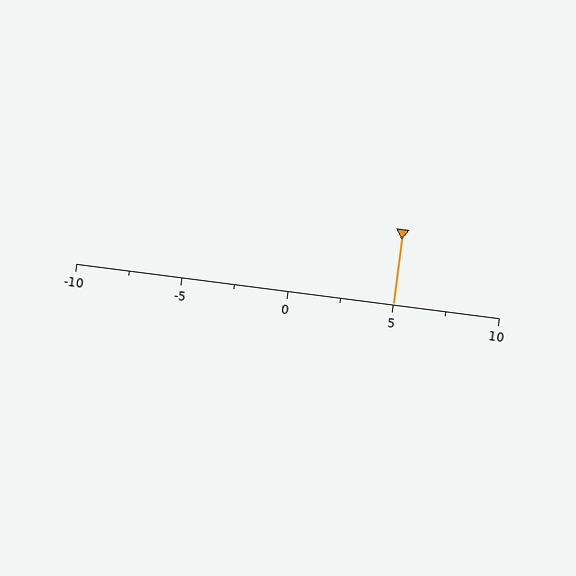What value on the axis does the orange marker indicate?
The marker indicates approximately 5.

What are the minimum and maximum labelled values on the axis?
The axis runs from -10 to 10.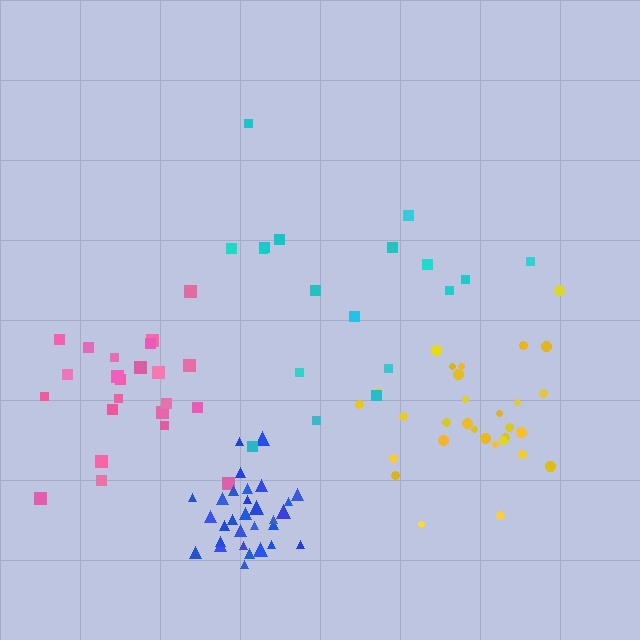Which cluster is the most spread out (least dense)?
Cyan.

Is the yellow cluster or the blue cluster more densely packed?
Blue.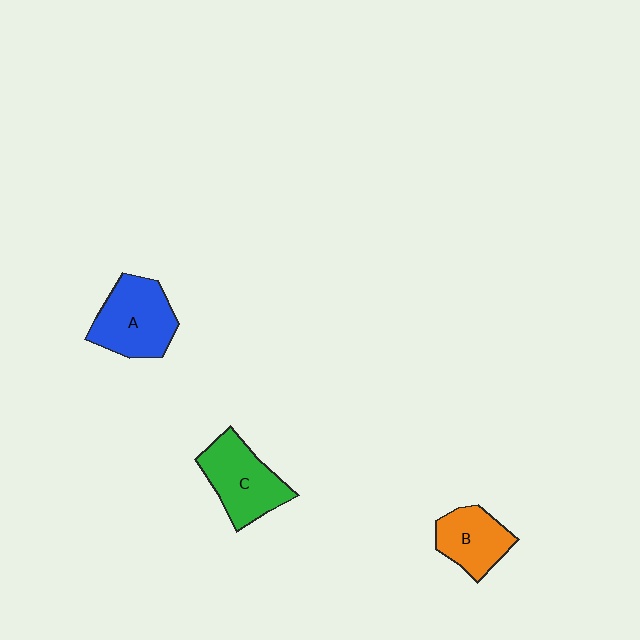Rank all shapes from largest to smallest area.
From largest to smallest: A (blue), C (green), B (orange).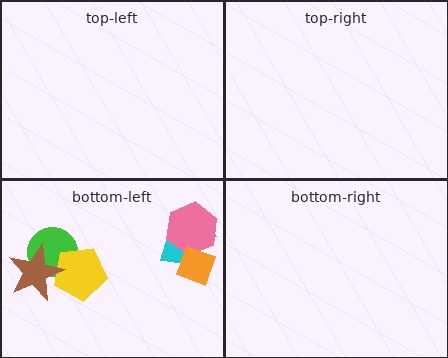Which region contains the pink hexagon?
The bottom-left region.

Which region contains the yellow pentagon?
The bottom-left region.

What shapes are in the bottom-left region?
The green circle, the cyan arrow, the yellow pentagon, the pink hexagon, the brown star, the orange diamond.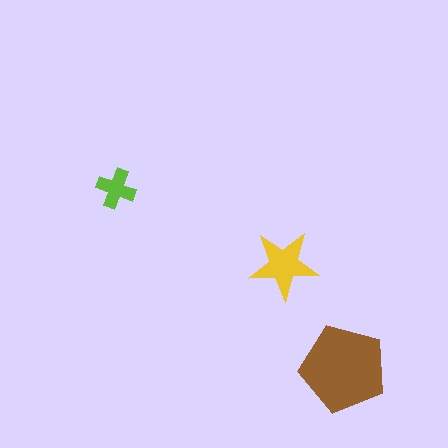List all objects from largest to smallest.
The brown pentagon, the yellow star, the lime cross.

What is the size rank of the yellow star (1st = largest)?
2nd.